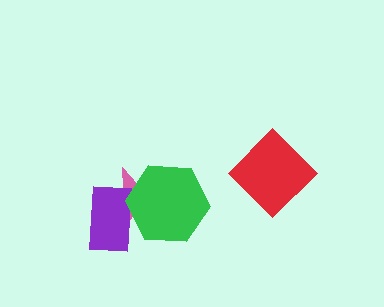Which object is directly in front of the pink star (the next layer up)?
The purple rectangle is directly in front of the pink star.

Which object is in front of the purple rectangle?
The green hexagon is in front of the purple rectangle.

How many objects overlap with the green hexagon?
2 objects overlap with the green hexagon.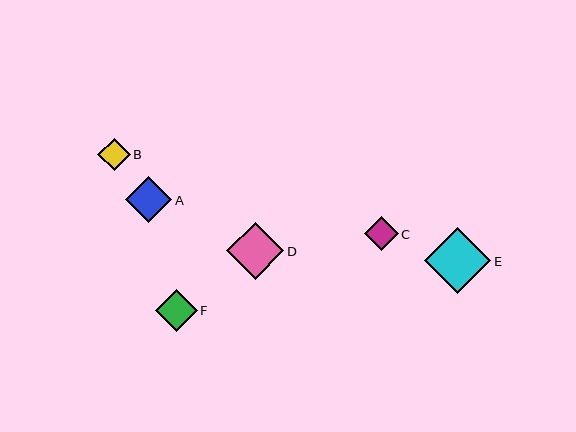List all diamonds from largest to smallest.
From largest to smallest: E, D, A, F, C, B.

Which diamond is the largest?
Diamond E is the largest with a size of approximately 66 pixels.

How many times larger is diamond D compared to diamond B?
Diamond D is approximately 1.7 times the size of diamond B.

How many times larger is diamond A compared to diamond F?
Diamond A is approximately 1.1 times the size of diamond F.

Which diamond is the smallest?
Diamond B is the smallest with a size of approximately 33 pixels.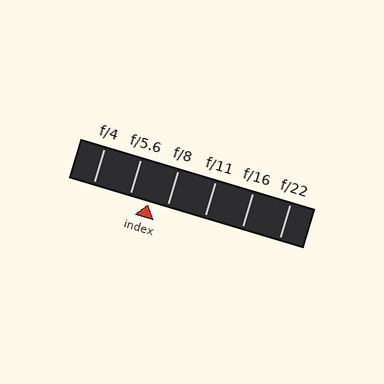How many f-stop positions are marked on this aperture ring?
There are 6 f-stop positions marked.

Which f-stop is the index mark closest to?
The index mark is closest to f/8.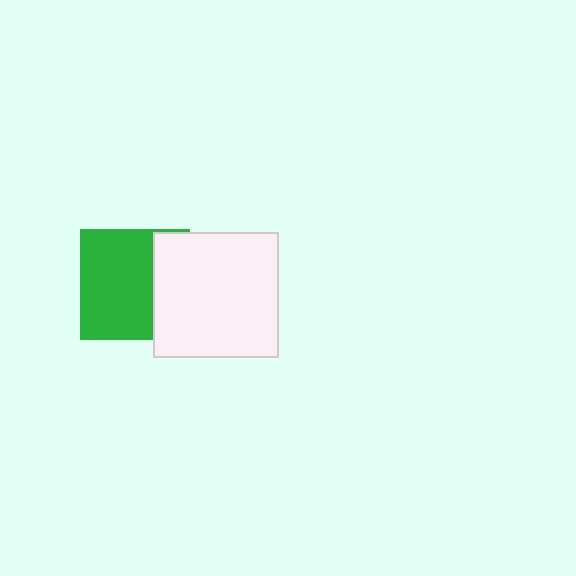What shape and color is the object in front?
The object in front is a white square.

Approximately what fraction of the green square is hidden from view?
Roughly 32% of the green square is hidden behind the white square.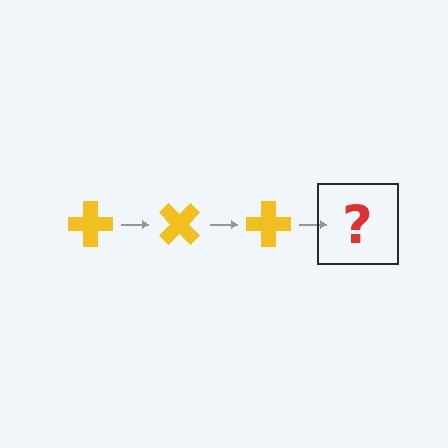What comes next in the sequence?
The next element should be a yellow cross rotated 135 degrees.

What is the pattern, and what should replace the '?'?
The pattern is that the cross rotates 45 degrees each step. The '?' should be a yellow cross rotated 135 degrees.